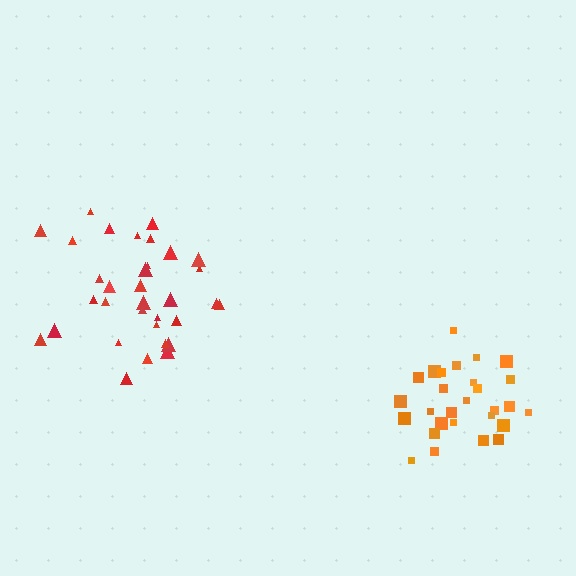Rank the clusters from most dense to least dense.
orange, red.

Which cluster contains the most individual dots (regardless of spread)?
Red (33).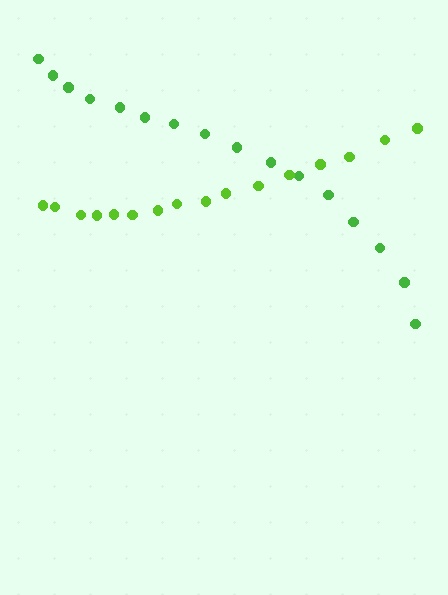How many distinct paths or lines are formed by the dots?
There are 2 distinct paths.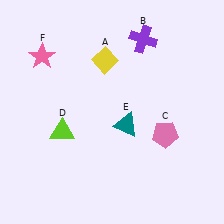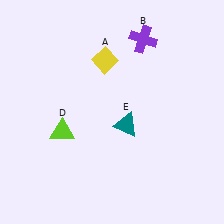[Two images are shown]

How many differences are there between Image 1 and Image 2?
There are 2 differences between the two images.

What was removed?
The pink star (F), the pink pentagon (C) were removed in Image 2.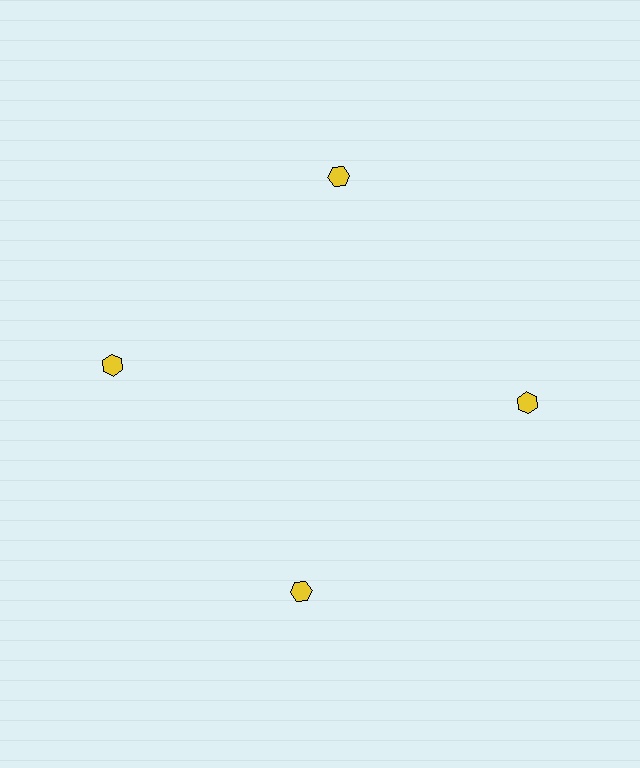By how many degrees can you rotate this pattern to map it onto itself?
The pattern maps onto itself every 90 degrees of rotation.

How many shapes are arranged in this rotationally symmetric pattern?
There are 4 shapes, arranged in 4 groups of 1.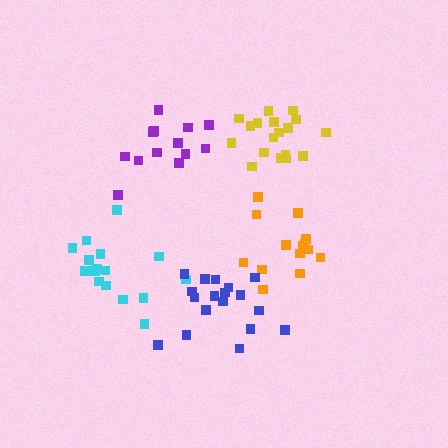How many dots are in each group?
Group 1: 18 dots, Group 2: 16 dots, Group 3: 14 dots, Group 4: 18 dots, Group 5: 13 dots (79 total).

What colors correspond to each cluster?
The clusters are colored: yellow, cyan, orange, blue, purple.